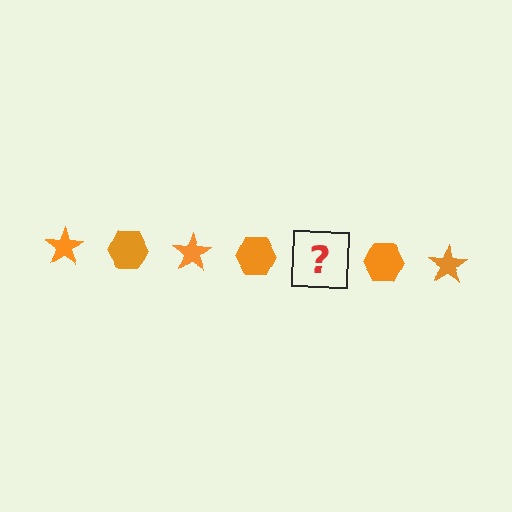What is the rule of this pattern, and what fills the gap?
The rule is that the pattern cycles through star, hexagon shapes in orange. The gap should be filled with an orange star.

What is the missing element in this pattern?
The missing element is an orange star.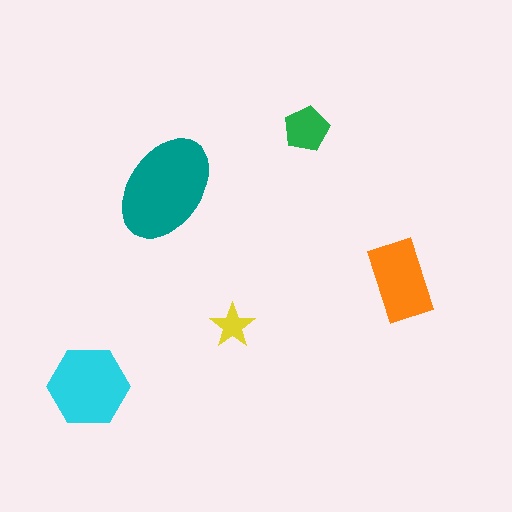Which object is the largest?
The teal ellipse.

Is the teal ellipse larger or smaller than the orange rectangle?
Larger.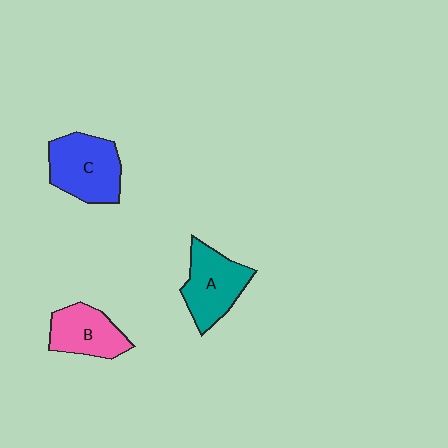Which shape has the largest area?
Shape C (blue).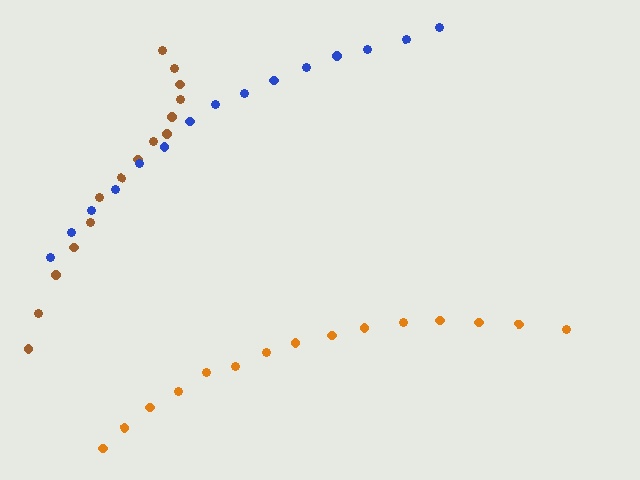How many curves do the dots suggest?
There are 3 distinct paths.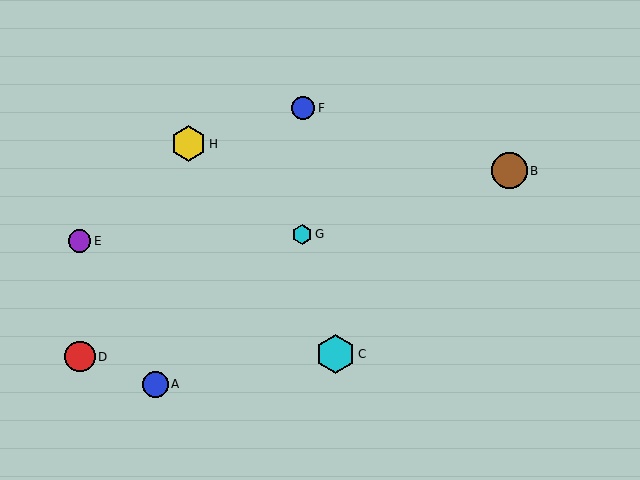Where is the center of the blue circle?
The center of the blue circle is at (155, 384).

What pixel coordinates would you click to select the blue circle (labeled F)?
Click at (303, 108) to select the blue circle F.